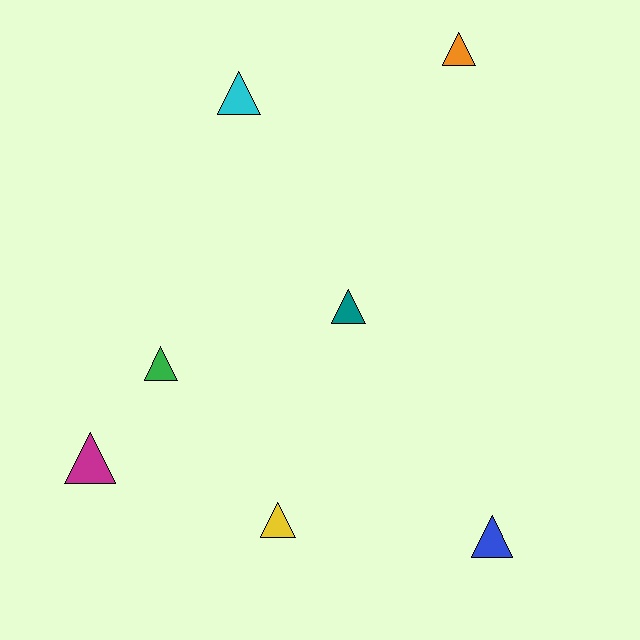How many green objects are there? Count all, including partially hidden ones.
There is 1 green object.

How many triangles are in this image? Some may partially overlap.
There are 7 triangles.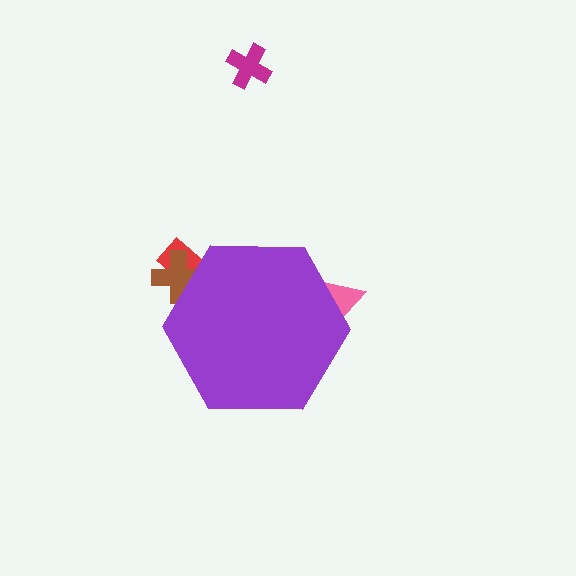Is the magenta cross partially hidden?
No, the magenta cross is fully visible.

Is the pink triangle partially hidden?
Yes, the pink triangle is partially hidden behind the purple hexagon.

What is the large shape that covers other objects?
A purple hexagon.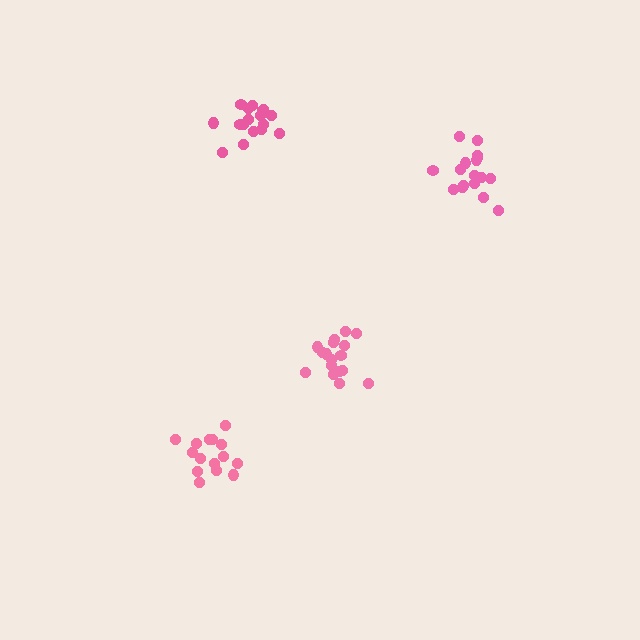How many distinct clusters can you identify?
There are 4 distinct clusters.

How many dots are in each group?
Group 1: 17 dots, Group 2: 18 dots, Group 3: 17 dots, Group 4: 15 dots (67 total).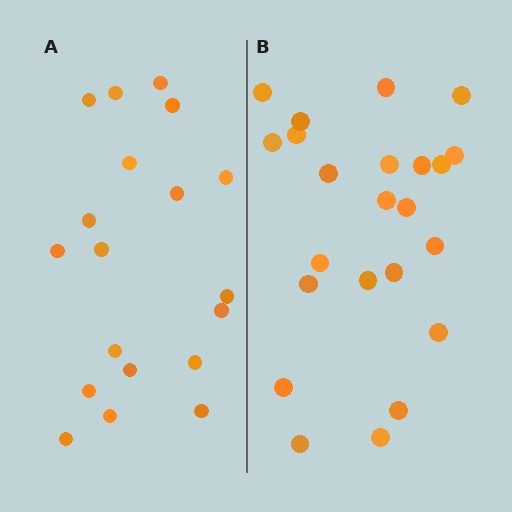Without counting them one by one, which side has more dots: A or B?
Region B (the right region) has more dots.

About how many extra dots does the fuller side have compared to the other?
Region B has about 4 more dots than region A.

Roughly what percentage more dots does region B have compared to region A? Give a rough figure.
About 20% more.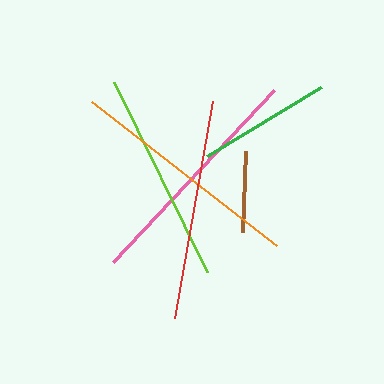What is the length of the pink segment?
The pink segment is approximately 235 pixels long.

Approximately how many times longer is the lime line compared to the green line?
The lime line is approximately 1.6 times the length of the green line.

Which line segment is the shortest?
The brown line is the shortest at approximately 81 pixels.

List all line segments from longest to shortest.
From longest to shortest: orange, pink, red, lime, green, brown.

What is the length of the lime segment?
The lime segment is approximately 211 pixels long.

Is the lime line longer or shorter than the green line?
The lime line is longer than the green line.